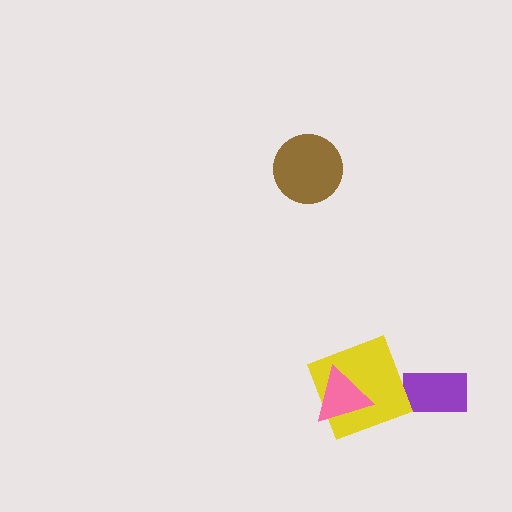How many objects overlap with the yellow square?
1 object overlaps with the yellow square.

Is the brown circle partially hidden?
No, no other shape covers it.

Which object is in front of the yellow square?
The pink triangle is in front of the yellow square.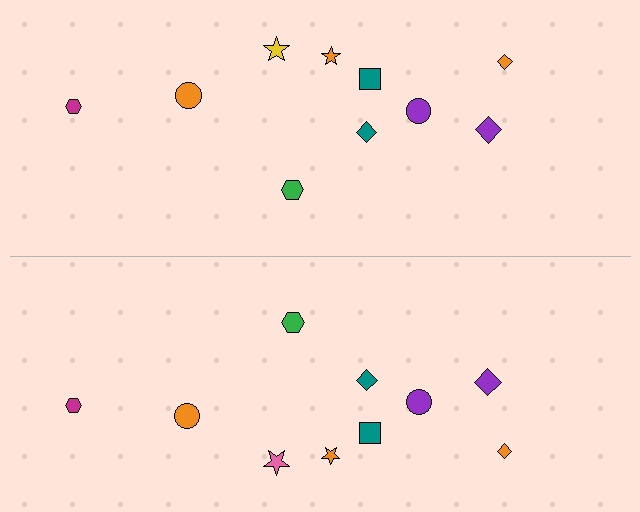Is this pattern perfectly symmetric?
No, the pattern is not perfectly symmetric. The pink star on the bottom side breaks the symmetry — its mirror counterpart is yellow.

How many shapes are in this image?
There are 20 shapes in this image.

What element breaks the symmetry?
The pink star on the bottom side breaks the symmetry — its mirror counterpart is yellow.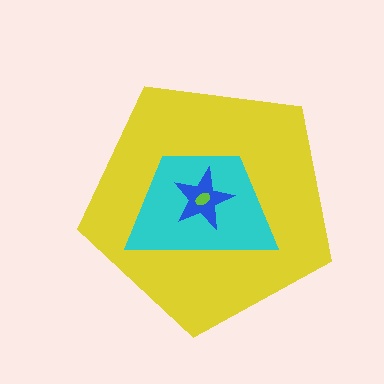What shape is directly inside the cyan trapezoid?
The blue star.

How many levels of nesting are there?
4.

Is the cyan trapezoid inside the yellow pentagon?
Yes.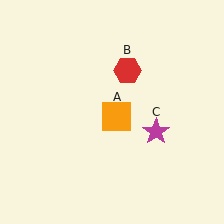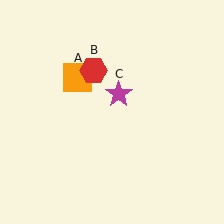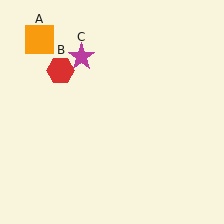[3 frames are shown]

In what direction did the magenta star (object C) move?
The magenta star (object C) moved up and to the left.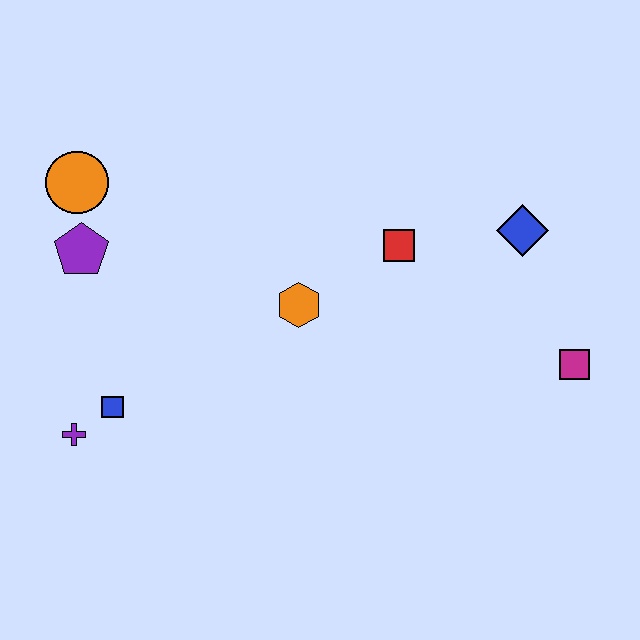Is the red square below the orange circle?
Yes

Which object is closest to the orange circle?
The purple pentagon is closest to the orange circle.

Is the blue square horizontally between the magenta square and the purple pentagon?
Yes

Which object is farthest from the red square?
The purple cross is farthest from the red square.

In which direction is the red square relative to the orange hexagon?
The red square is to the right of the orange hexagon.